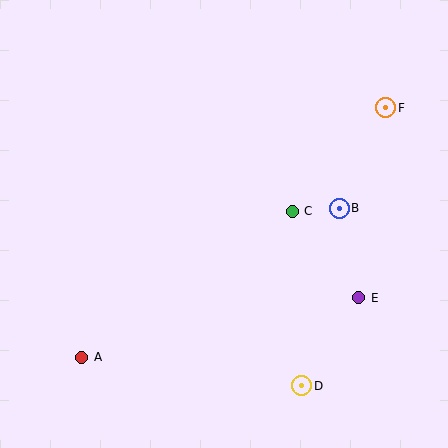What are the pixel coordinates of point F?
Point F is at (386, 108).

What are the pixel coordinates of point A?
Point A is at (82, 357).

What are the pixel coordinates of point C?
Point C is at (292, 211).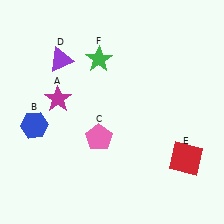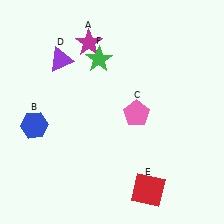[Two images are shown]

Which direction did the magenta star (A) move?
The magenta star (A) moved up.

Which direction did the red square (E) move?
The red square (E) moved left.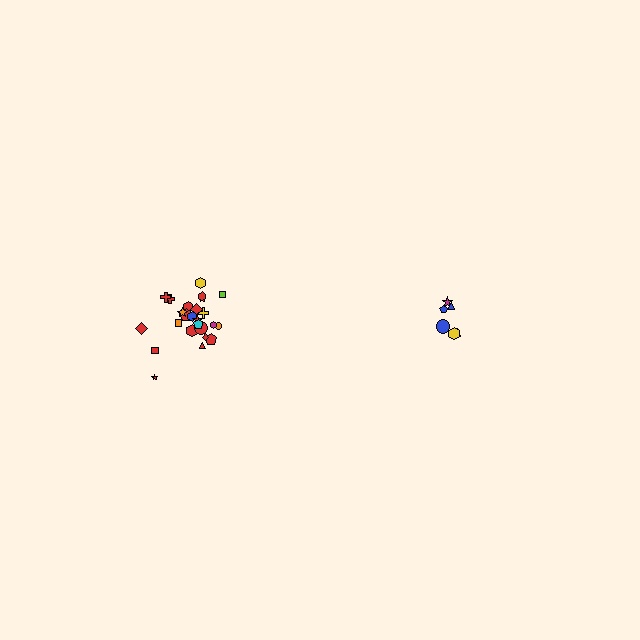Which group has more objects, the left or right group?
The left group.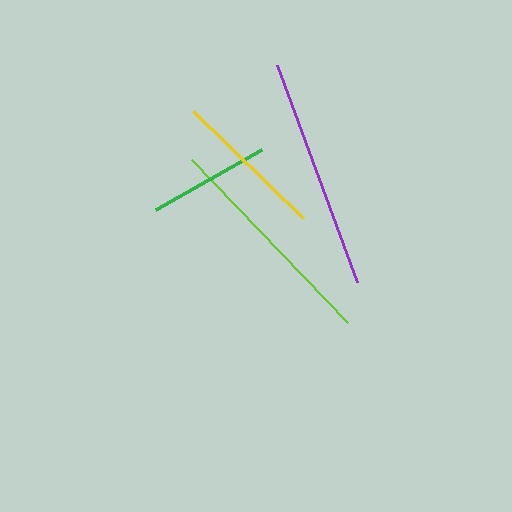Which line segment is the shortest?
The green line is the shortest at approximately 122 pixels.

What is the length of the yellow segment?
The yellow segment is approximately 154 pixels long.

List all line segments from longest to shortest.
From longest to shortest: purple, lime, yellow, green.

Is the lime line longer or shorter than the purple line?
The purple line is longer than the lime line.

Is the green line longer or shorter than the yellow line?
The yellow line is longer than the green line.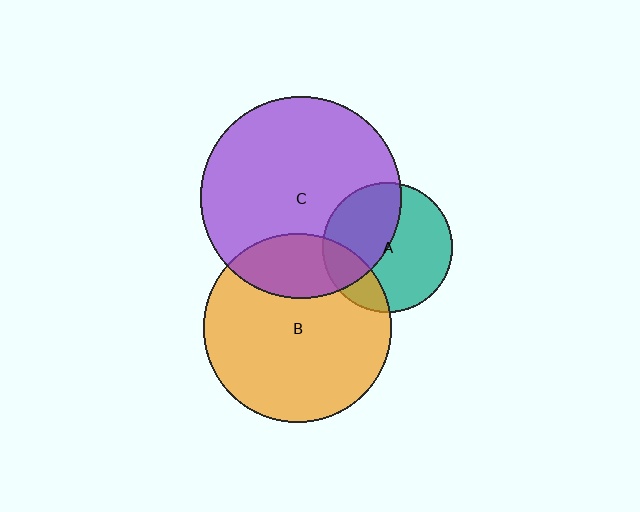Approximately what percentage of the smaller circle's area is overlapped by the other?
Approximately 45%.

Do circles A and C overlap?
Yes.